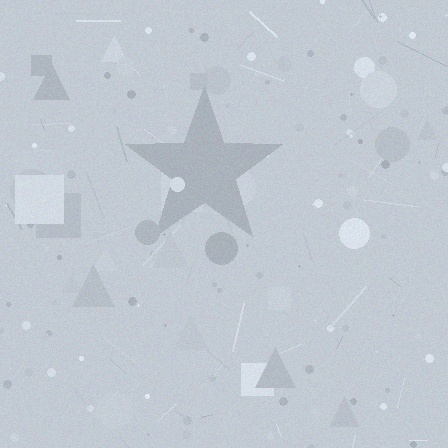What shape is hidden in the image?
A star is hidden in the image.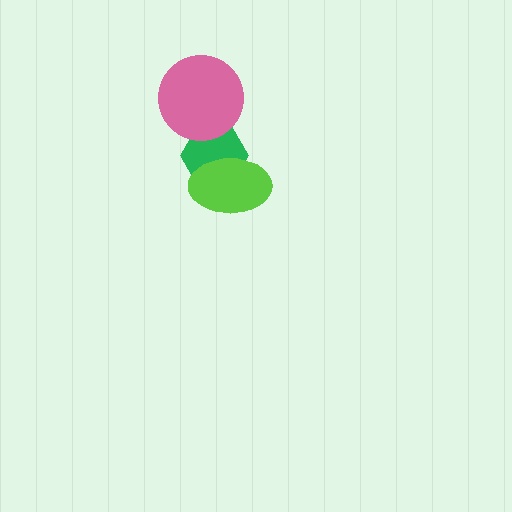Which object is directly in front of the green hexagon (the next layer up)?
The lime ellipse is directly in front of the green hexagon.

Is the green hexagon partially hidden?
Yes, it is partially covered by another shape.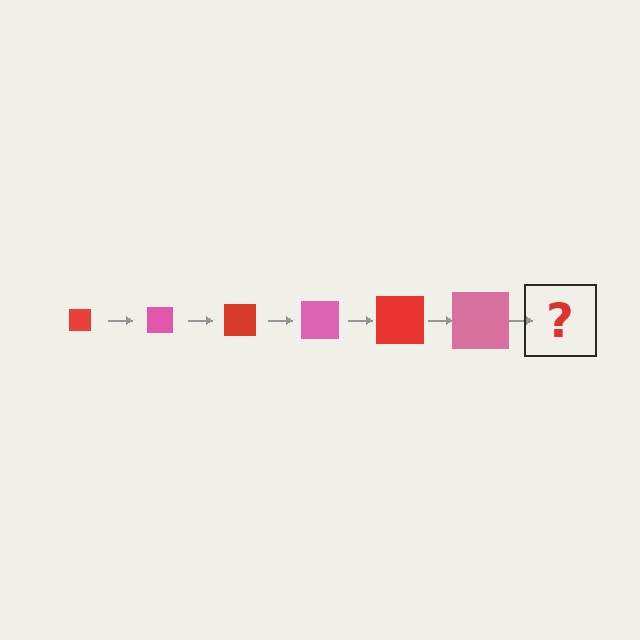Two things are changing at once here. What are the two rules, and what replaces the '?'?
The two rules are that the square grows larger each step and the color cycles through red and pink. The '?' should be a red square, larger than the previous one.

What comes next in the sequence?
The next element should be a red square, larger than the previous one.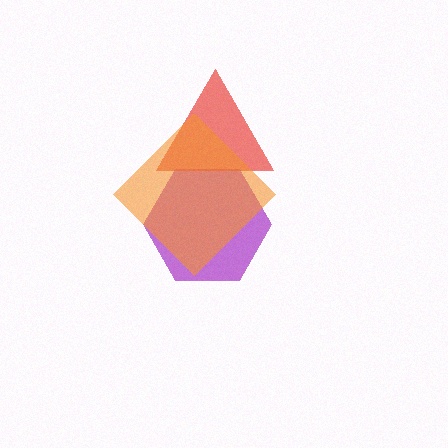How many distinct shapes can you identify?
There are 3 distinct shapes: a purple hexagon, a red triangle, an orange diamond.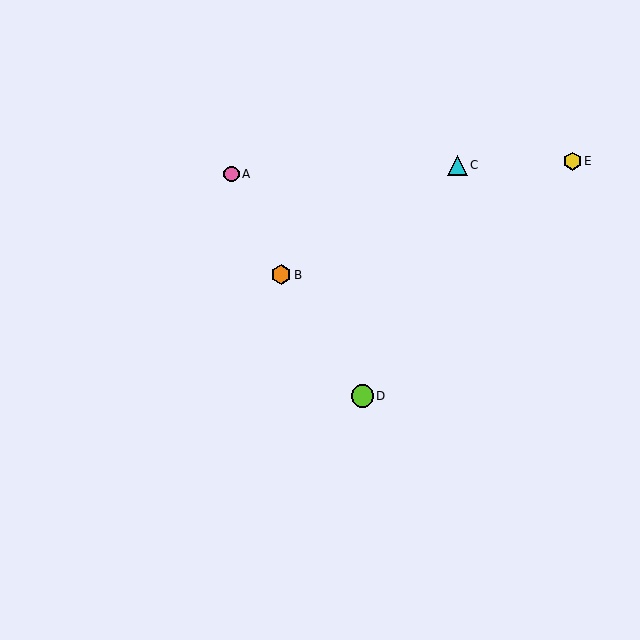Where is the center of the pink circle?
The center of the pink circle is at (231, 174).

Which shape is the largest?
The lime circle (labeled D) is the largest.